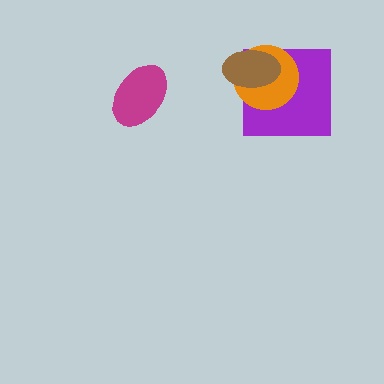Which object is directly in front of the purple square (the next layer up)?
The orange circle is directly in front of the purple square.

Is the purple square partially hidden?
Yes, it is partially covered by another shape.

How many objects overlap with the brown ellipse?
2 objects overlap with the brown ellipse.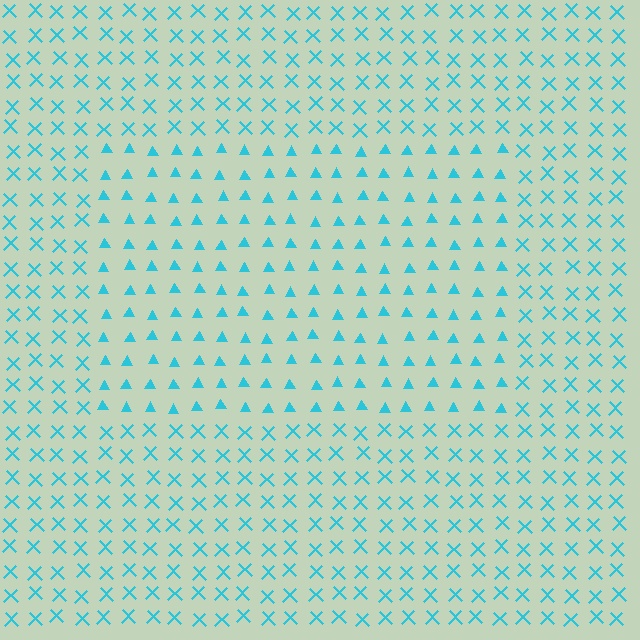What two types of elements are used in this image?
The image uses triangles inside the rectangle region and X marks outside it.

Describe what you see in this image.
The image is filled with small cyan elements arranged in a uniform grid. A rectangle-shaped region contains triangles, while the surrounding area contains X marks. The boundary is defined purely by the change in element shape.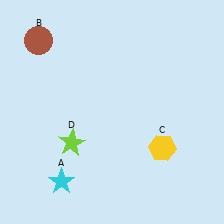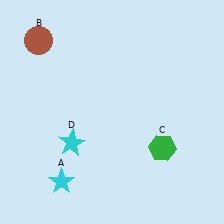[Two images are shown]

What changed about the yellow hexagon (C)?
In Image 1, C is yellow. In Image 2, it changed to green.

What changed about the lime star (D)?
In Image 1, D is lime. In Image 2, it changed to cyan.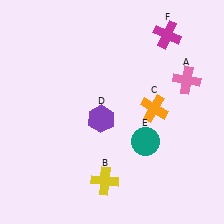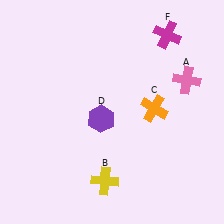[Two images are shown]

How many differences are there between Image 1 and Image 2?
There is 1 difference between the two images.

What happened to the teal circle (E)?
The teal circle (E) was removed in Image 2. It was in the bottom-right area of Image 1.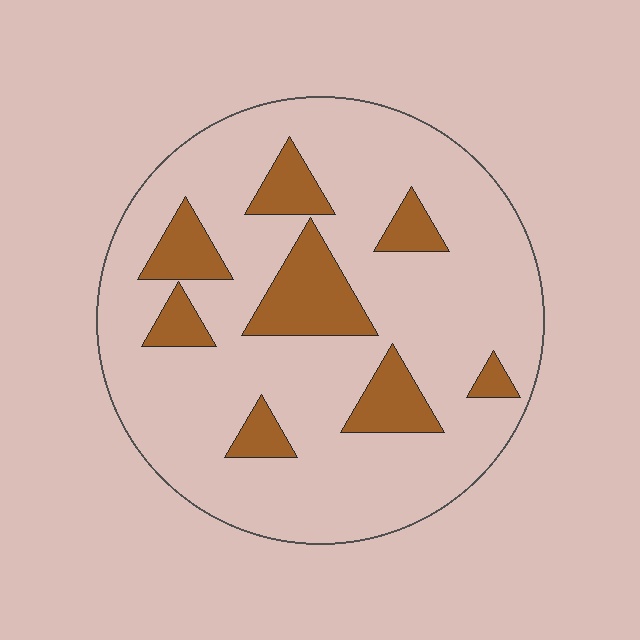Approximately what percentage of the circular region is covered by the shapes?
Approximately 20%.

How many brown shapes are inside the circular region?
8.